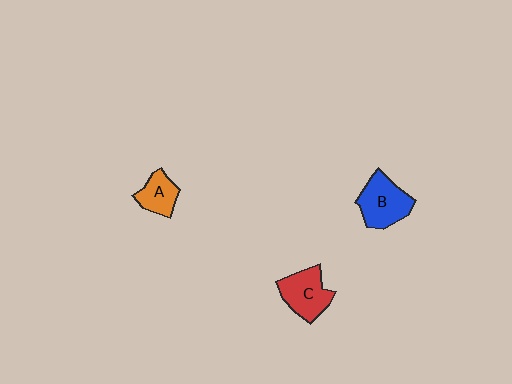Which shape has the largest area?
Shape B (blue).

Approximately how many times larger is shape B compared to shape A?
Approximately 1.6 times.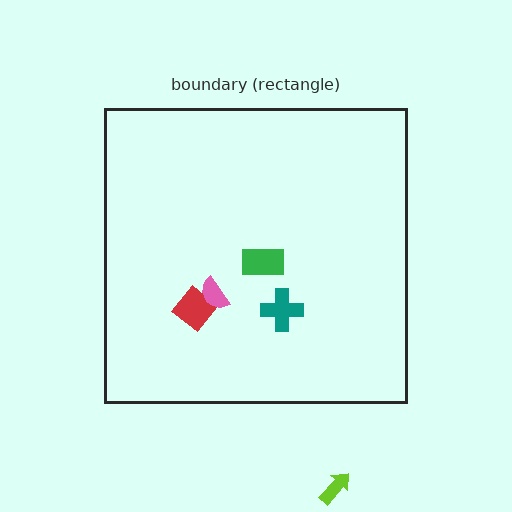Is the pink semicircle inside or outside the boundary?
Inside.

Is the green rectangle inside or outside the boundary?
Inside.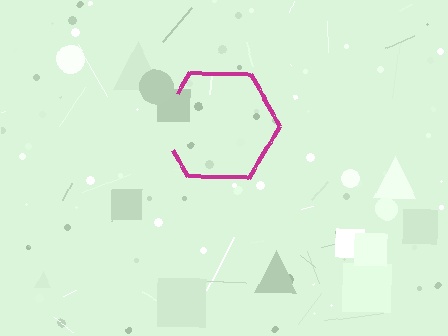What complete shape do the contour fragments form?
The contour fragments form a hexagon.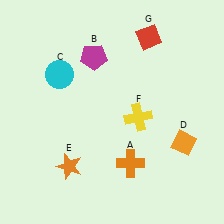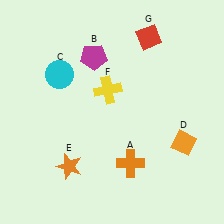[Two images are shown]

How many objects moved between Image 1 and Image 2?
1 object moved between the two images.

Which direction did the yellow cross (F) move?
The yellow cross (F) moved left.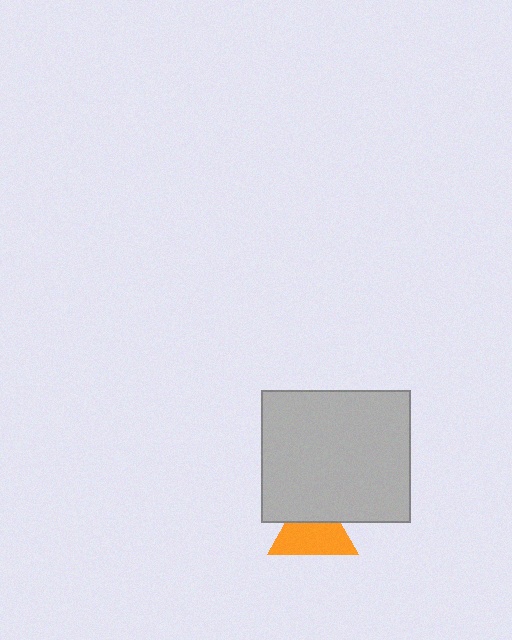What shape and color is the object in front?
The object in front is a light gray rectangle.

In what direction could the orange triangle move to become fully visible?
The orange triangle could move down. That would shift it out from behind the light gray rectangle entirely.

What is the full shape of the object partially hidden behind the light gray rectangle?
The partially hidden object is an orange triangle.